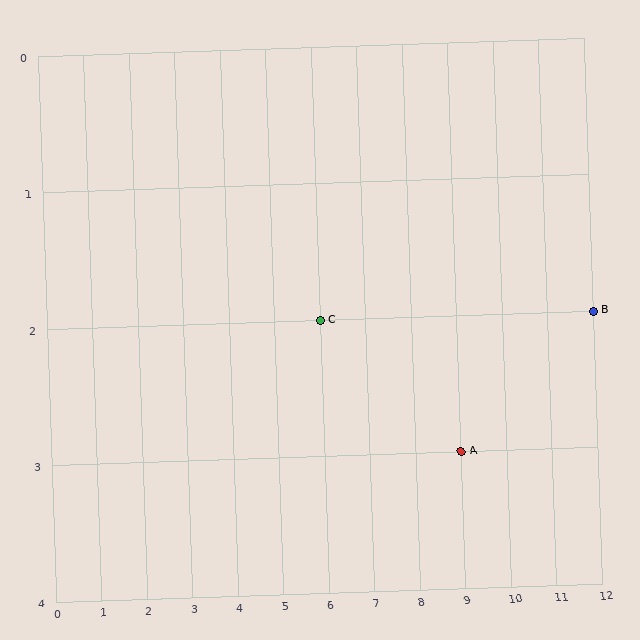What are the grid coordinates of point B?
Point B is at grid coordinates (12, 2).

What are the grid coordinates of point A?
Point A is at grid coordinates (9, 3).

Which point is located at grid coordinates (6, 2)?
Point C is at (6, 2).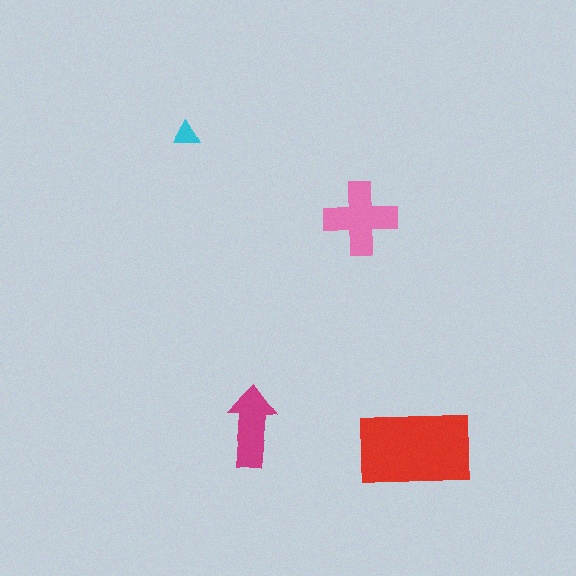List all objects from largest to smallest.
The red rectangle, the pink cross, the magenta arrow, the cyan triangle.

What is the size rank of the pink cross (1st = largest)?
2nd.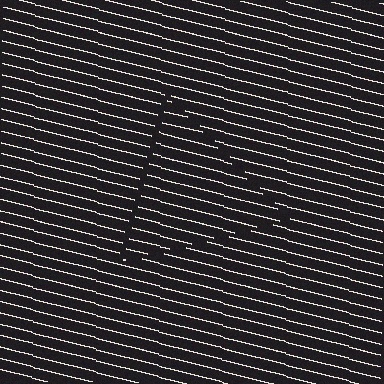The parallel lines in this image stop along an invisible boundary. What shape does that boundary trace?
An illusory triangle. The interior of the shape contains the same grating, shifted by half a period — the contour is defined by the phase discontinuity where line-ends from the inner and outer gratings abut.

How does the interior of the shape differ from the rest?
The interior of the shape contains the same grating, shifted by half a period — the contour is defined by the phase discontinuity where line-ends from the inner and outer gratings abut.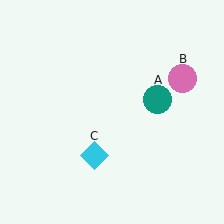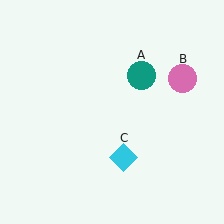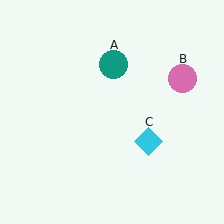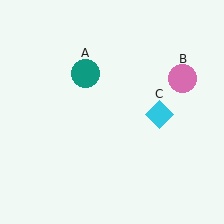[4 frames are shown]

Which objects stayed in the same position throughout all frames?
Pink circle (object B) remained stationary.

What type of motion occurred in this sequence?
The teal circle (object A), cyan diamond (object C) rotated counterclockwise around the center of the scene.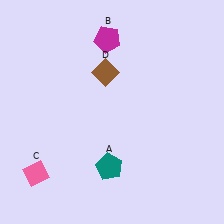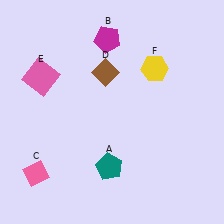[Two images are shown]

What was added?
A pink square (E), a yellow hexagon (F) were added in Image 2.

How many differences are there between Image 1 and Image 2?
There are 2 differences between the two images.